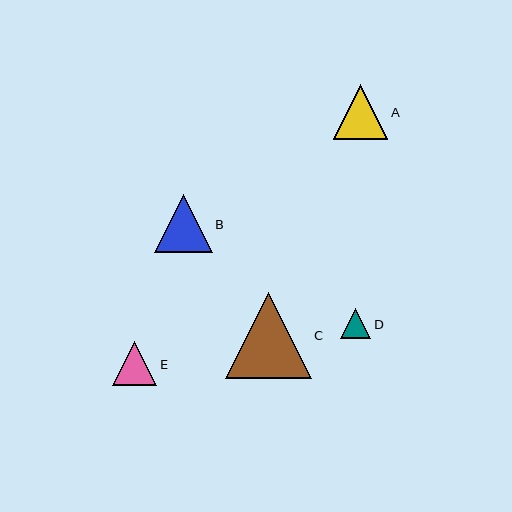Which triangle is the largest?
Triangle C is the largest with a size of approximately 85 pixels.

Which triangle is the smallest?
Triangle D is the smallest with a size of approximately 30 pixels.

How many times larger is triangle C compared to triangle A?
Triangle C is approximately 1.6 times the size of triangle A.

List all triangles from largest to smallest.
From largest to smallest: C, B, A, E, D.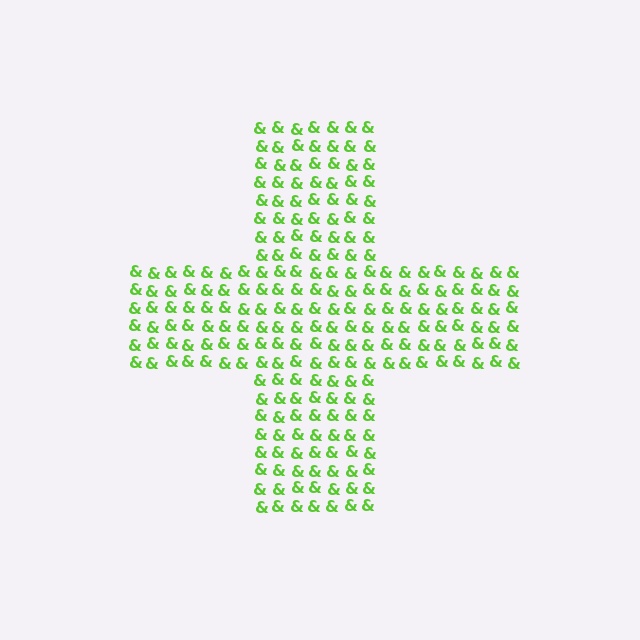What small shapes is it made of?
It is made of small ampersands.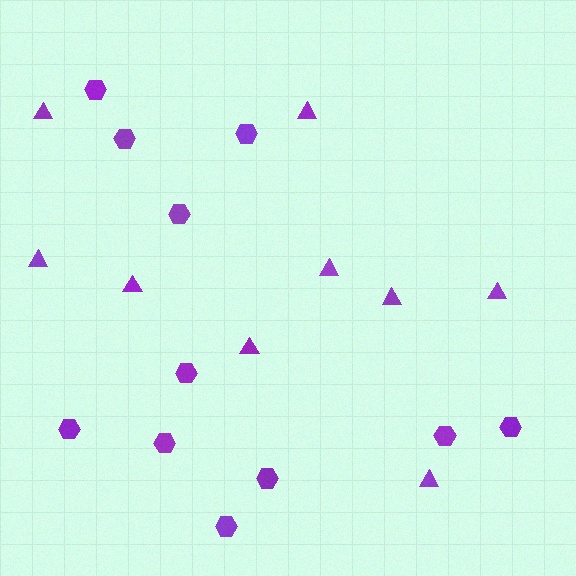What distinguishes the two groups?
There are 2 groups: one group of hexagons (11) and one group of triangles (9).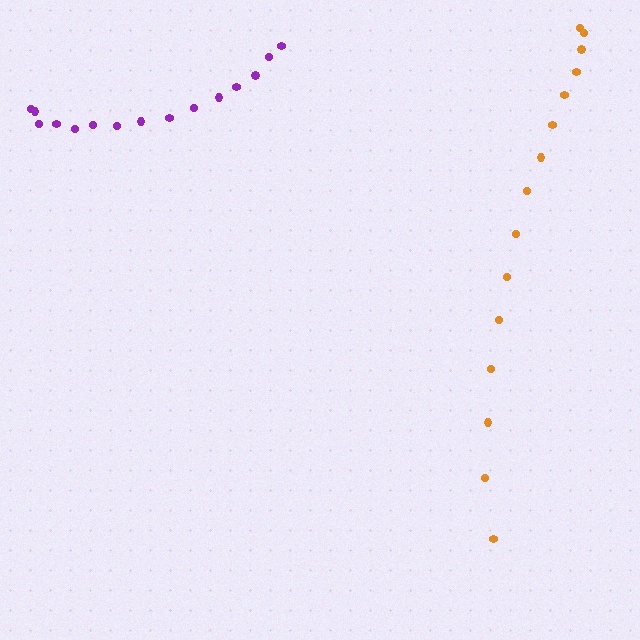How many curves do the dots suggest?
There are 2 distinct paths.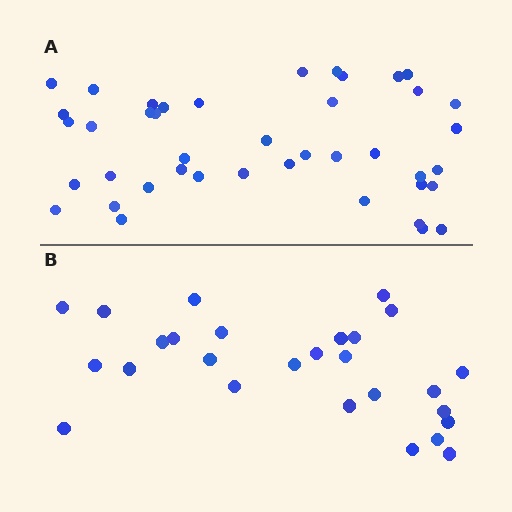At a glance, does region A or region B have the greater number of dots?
Region A (the top region) has more dots.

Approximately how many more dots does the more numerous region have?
Region A has approximately 15 more dots than region B.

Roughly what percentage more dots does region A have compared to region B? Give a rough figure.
About 55% more.